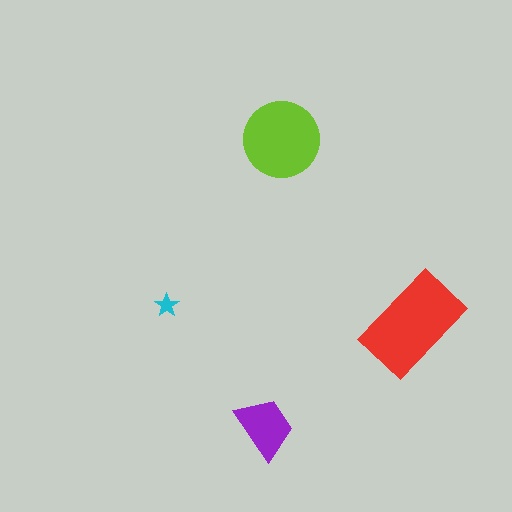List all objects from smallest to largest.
The cyan star, the purple trapezoid, the lime circle, the red rectangle.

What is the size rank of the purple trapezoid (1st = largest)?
3rd.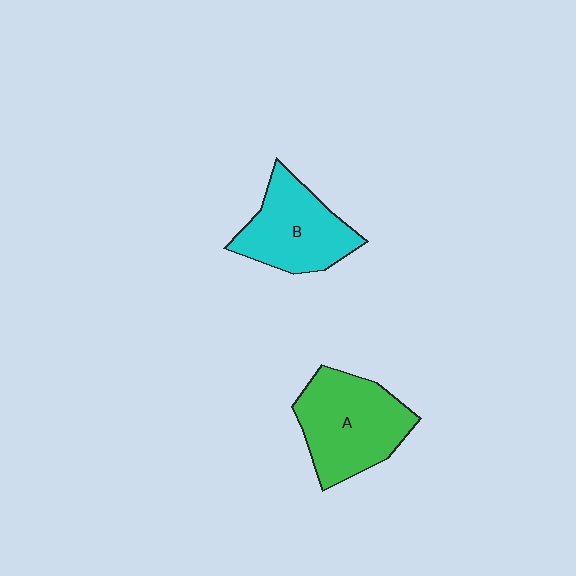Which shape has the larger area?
Shape A (green).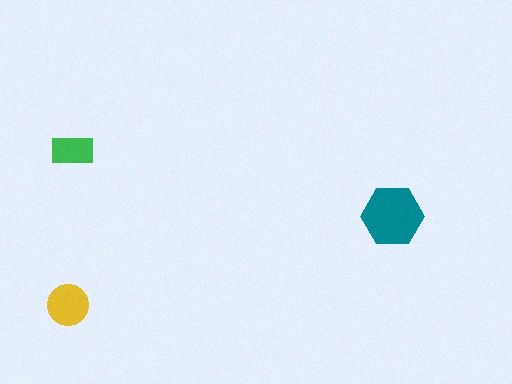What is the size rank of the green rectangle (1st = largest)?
3rd.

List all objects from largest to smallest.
The teal hexagon, the yellow circle, the green rectangle.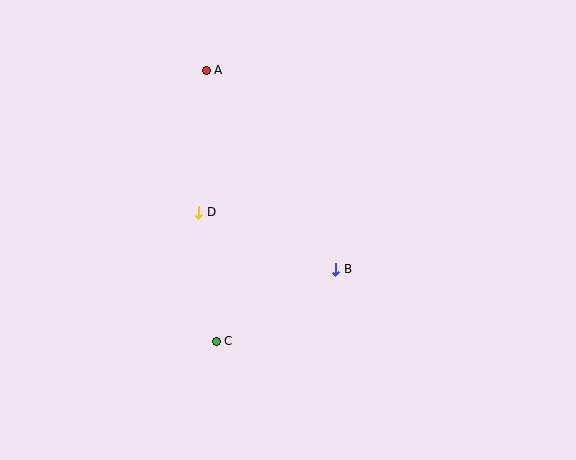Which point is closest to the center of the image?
Point B at (336, 269) is closest to the center.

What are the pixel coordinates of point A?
Point A is at (206, 70).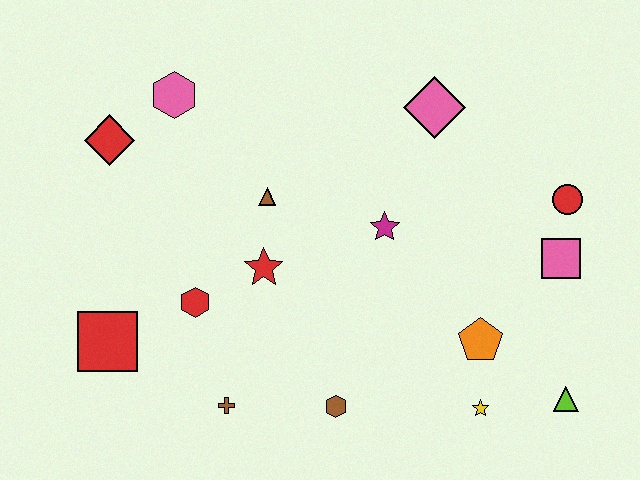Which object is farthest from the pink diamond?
The red square is farthest from the pink diamond.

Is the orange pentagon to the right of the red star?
Yes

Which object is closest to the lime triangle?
The yellow star is closest to the lime triangle.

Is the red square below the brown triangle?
Yes